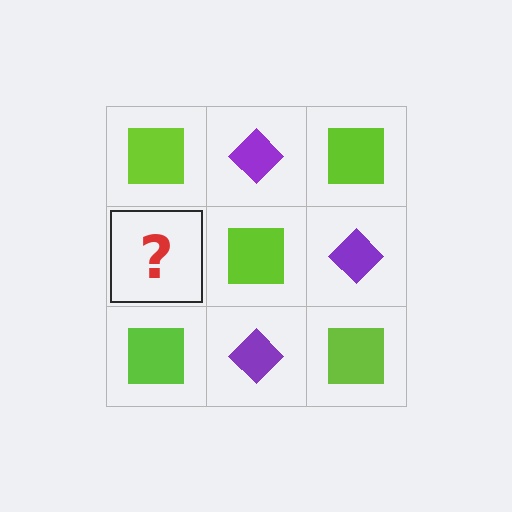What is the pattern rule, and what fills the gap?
The rule is that it alternates lime square and purple diamond in a checkerboard pattern. The gap should be filled with a purple diamond.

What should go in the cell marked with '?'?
The missing cell should contain a purple diamond.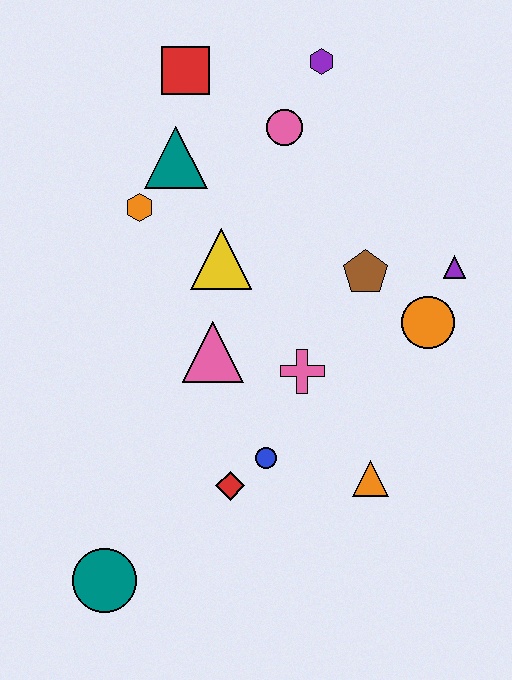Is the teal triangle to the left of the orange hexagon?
No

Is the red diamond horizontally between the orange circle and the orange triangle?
No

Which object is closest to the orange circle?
The purple triangle is closest to the orange circle.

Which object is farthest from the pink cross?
The red square is farthest from the pink cross.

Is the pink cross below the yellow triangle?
Yes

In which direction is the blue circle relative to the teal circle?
The blue circle is to the right of the teal circle.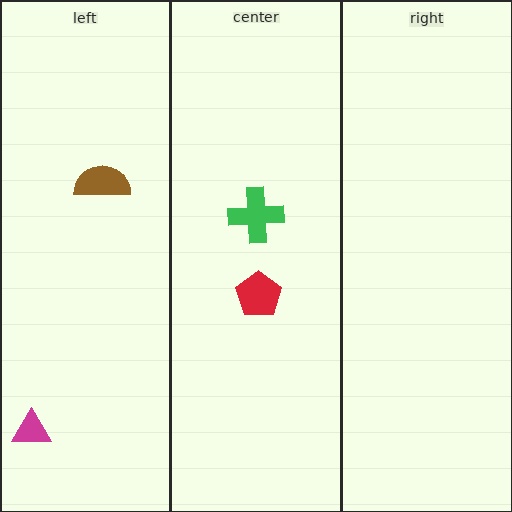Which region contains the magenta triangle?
The left region.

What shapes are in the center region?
The green cross, the red pentagon.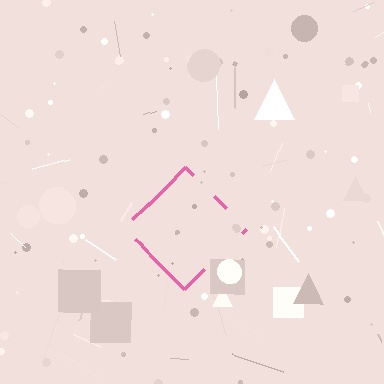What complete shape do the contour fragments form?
The contour fragments form a diamond.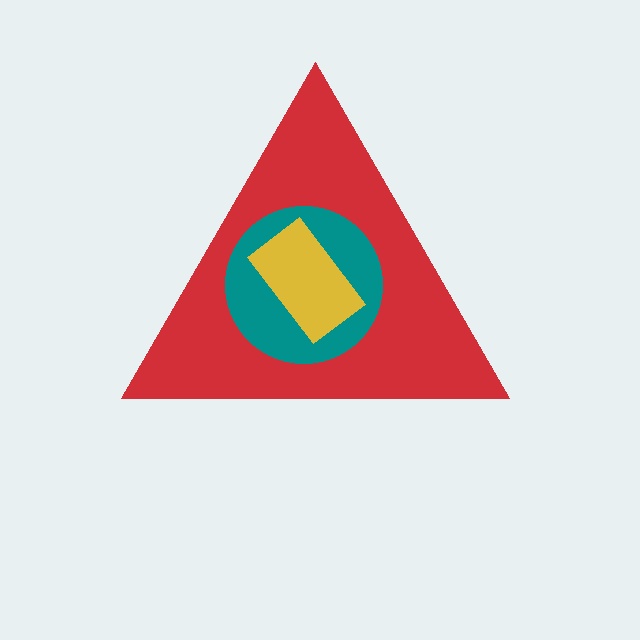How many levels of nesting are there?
3.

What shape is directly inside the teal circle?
The yellow rectangle.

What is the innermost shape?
The yellow rectangle.